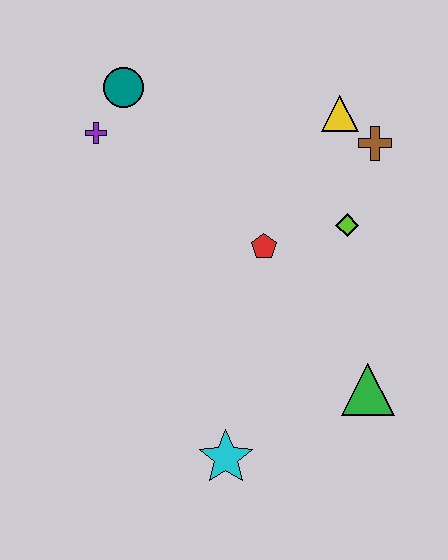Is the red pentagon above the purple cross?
No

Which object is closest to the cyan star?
The green triangle is closest to the cyan star.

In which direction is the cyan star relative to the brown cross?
The cyan star is below the brown cross.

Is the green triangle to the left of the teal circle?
No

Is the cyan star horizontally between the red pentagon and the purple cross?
Yes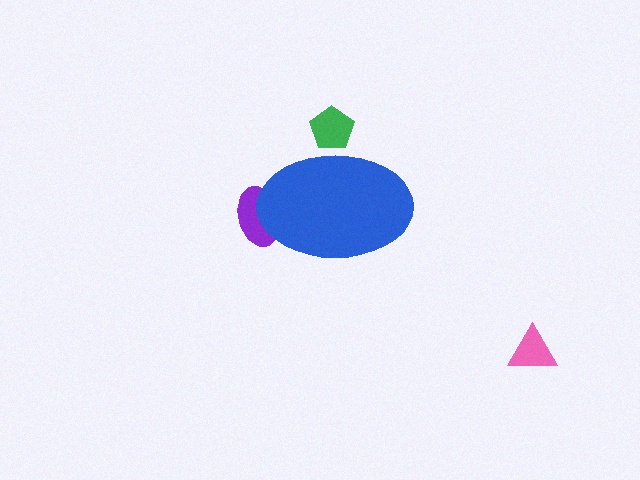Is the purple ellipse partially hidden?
Yes, the purple ellipse is partially hidden behind the blue ellipse.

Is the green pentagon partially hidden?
Yes, the green pentagon is partially hidden behind the blue ellipse.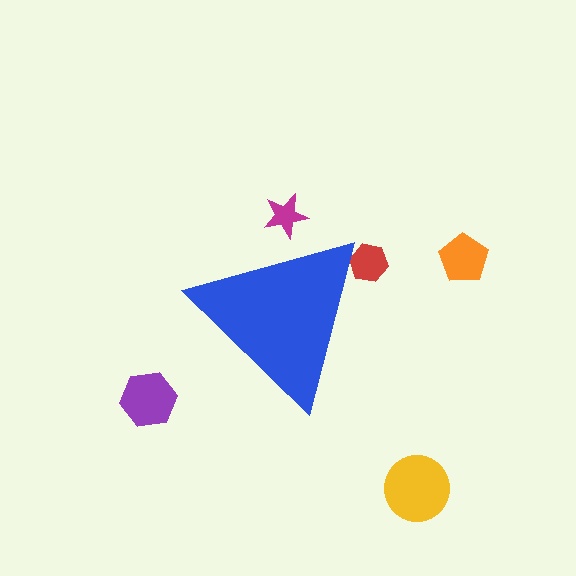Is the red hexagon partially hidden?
Yes, the red hexagon is partially hidden behind the blue triangle.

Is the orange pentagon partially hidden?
No, the orange pentagon is fully visible.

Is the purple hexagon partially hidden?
No, the purple hexagon is fully visible.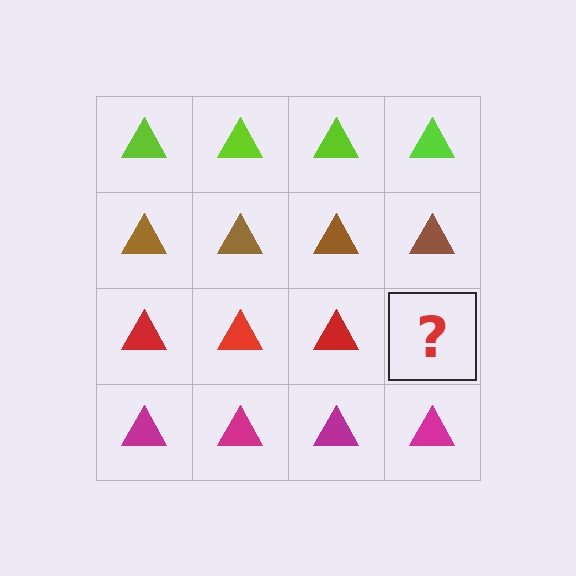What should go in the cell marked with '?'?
The missing cell should contain a red triangle.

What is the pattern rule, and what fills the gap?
The rule is that each row has a consistent color. The gap should be filled with a red triangle.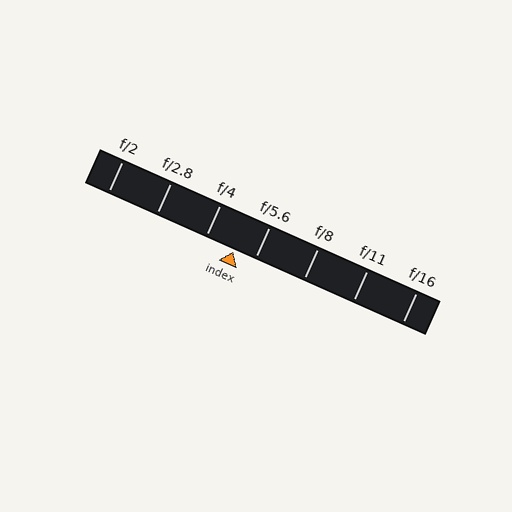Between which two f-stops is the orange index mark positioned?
The index mark is between f/4 and f/5.6.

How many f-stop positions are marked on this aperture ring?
There are 7 f-stop positions marked.